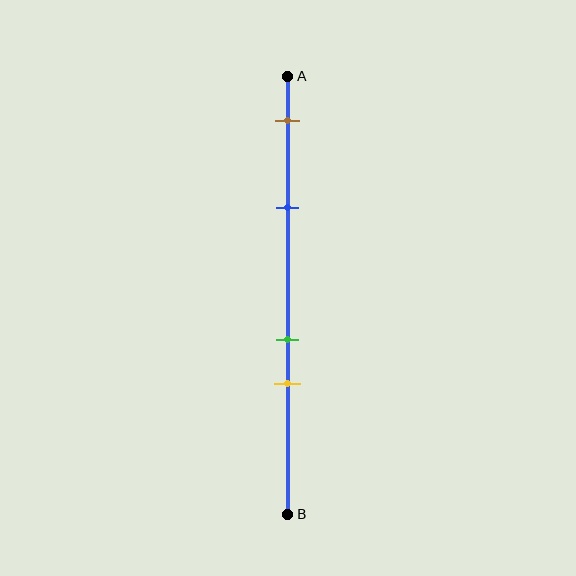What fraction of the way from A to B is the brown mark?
The brown mark is approximately 10% (0.1) of the way from A to B.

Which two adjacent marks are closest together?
The green and yellow marks are the closest adjacent pair.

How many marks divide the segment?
There are 4 marks dividing the segment.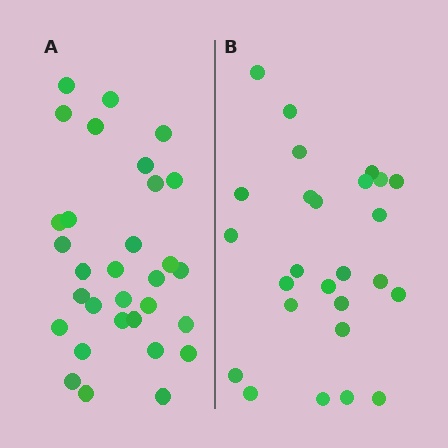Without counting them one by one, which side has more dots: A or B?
Region A (the left region) has more dots.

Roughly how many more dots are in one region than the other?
Region A has about 5 more dots than region B.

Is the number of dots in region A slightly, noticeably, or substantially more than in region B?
Region A has only slightly more — the two regions are fairly close. The ratio is roughly 1.2 to 1.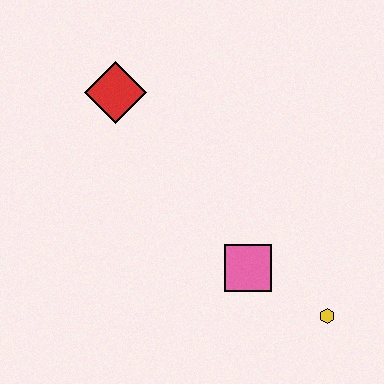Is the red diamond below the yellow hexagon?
No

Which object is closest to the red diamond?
The pink square is closest to the red diamond.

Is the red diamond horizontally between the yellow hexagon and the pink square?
No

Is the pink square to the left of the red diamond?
No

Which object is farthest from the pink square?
The red diamond is farthest from the pink square.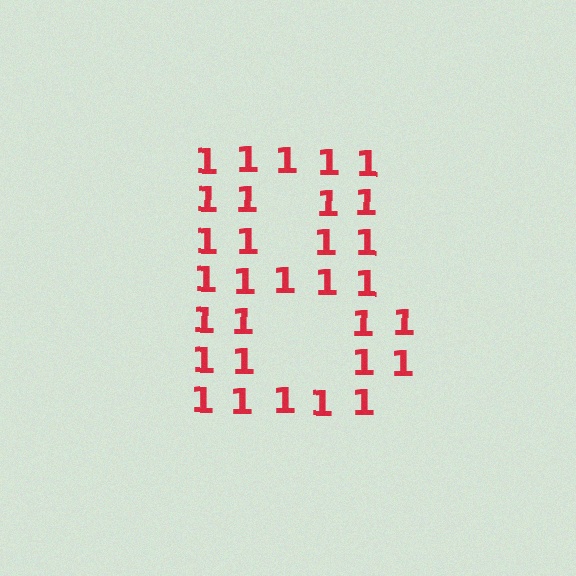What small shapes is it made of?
It is made of small digit 1's.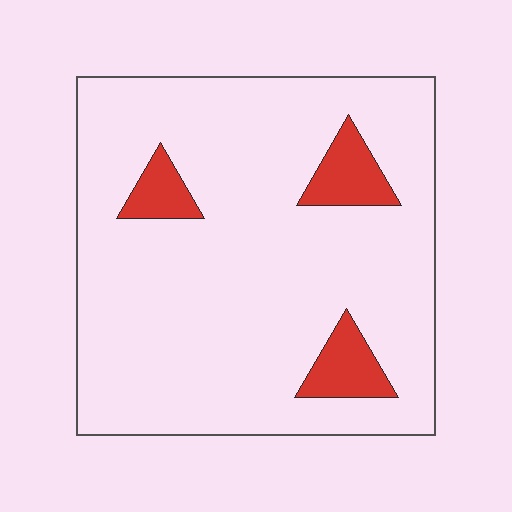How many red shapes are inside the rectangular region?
3.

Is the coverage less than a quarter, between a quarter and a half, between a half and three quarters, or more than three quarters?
Less than a quarter.